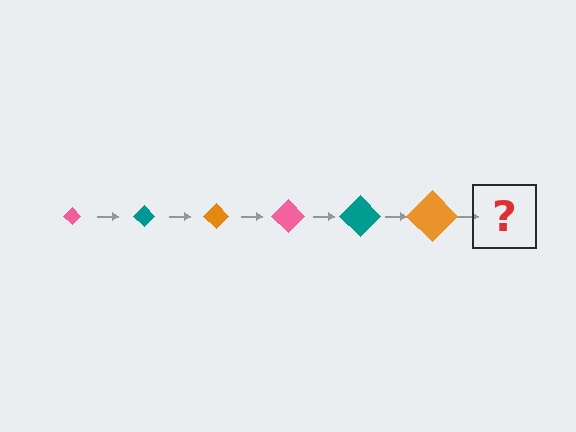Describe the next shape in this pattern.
It should be a pink diamond, larger than the previous one.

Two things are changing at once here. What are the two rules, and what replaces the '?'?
The two rules are that the diamond grows larger each step and the color cycles through pink, teal, and orange. The '?' should be a pink diamond, larger than the previous one.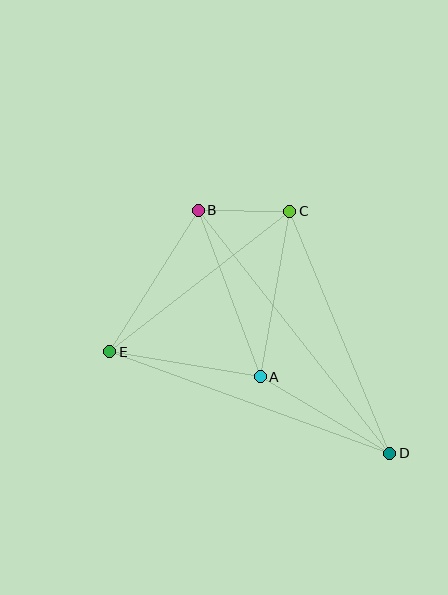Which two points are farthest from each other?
Points B and D are farthest from each other.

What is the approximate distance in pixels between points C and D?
The distance between C and D is approximately 262 pixels.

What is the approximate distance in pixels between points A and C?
The distance between A and C is approximately 168 pixels.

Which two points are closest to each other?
Points B and C are closest to each other.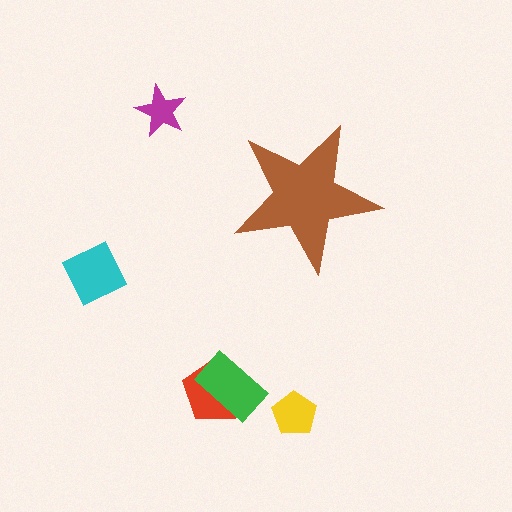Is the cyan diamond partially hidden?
No, the cyan diamond is fully visible.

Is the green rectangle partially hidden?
No, the green rectangle is fully visible.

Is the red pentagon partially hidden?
No, the red pentagon is fully visible.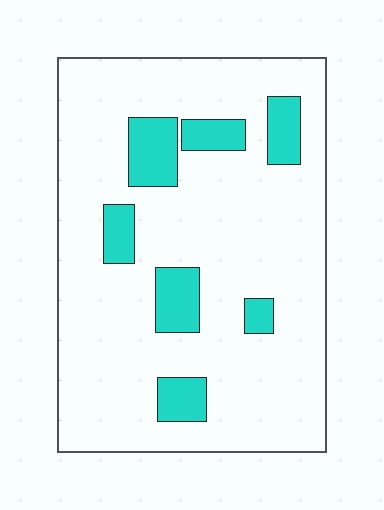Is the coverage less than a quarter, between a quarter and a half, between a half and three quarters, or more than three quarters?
Less than a quarter.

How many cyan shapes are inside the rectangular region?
7.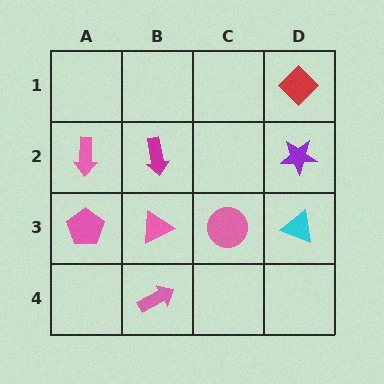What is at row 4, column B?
A pink arrow.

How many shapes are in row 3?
4 shapes.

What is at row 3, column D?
A cyan triangle.